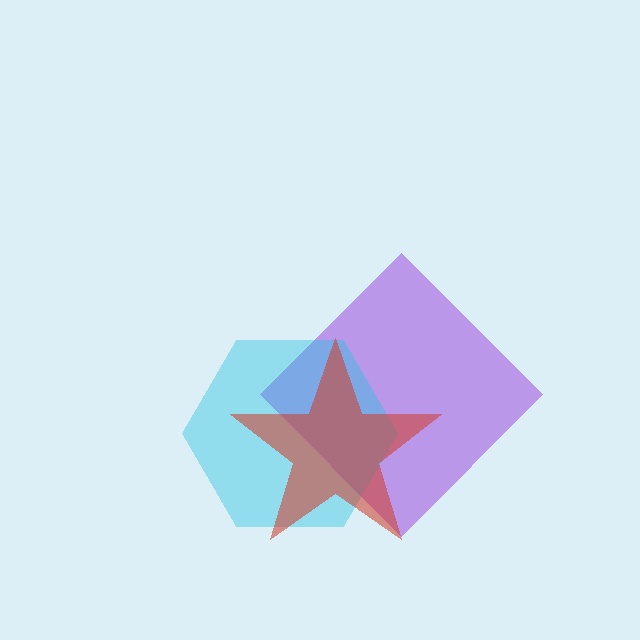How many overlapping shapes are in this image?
There are 3 overlapping shapes in the image.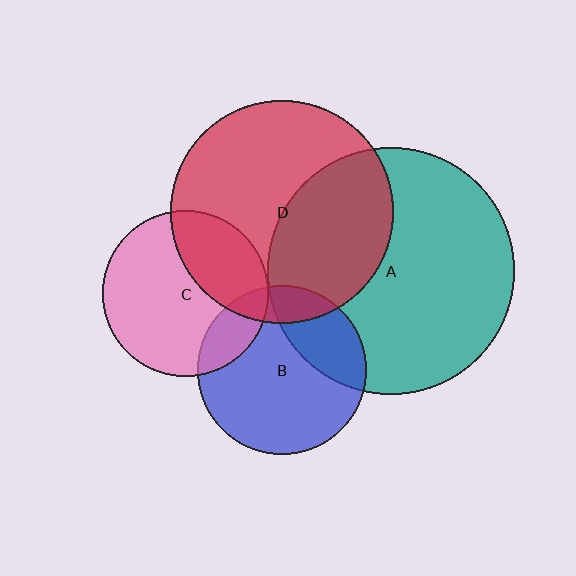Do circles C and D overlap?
Yes.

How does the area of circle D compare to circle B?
Approximately 1.7 times.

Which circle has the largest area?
Circle A (teal).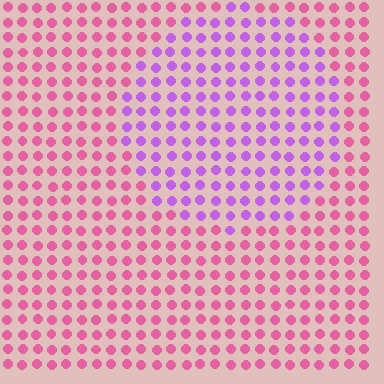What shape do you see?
I see a circle.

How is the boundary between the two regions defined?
The boundary is defined purely by a slight shift in hue (about 47 degrees). Spacing, size, and orientation are identical on both sides.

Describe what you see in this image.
The image is filled with small pink elements in a uniform arrangement. A circle-shaped region is visible where the elements are tinted to a slightly different hue, forming a subtle color boundary.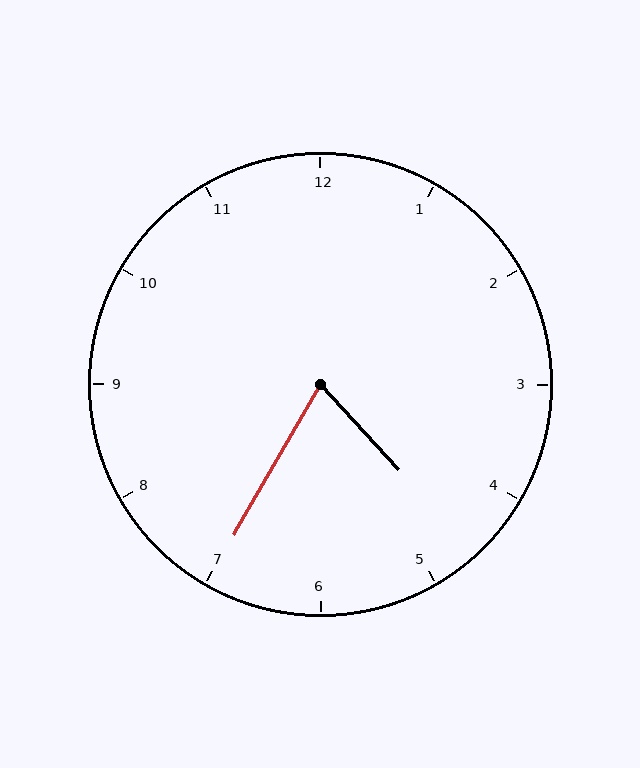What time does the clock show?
4:35.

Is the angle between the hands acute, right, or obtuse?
It is acute.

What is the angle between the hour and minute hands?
Approximately 72 degrees.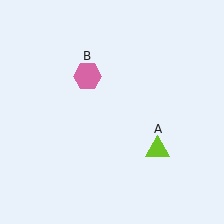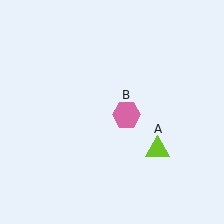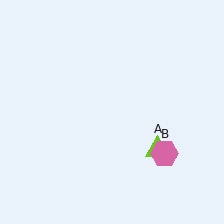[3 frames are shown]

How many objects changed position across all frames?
1 object changed position: pink hexagon (object B).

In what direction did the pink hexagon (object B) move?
The pink hexagon (object B) moved down and to the right.